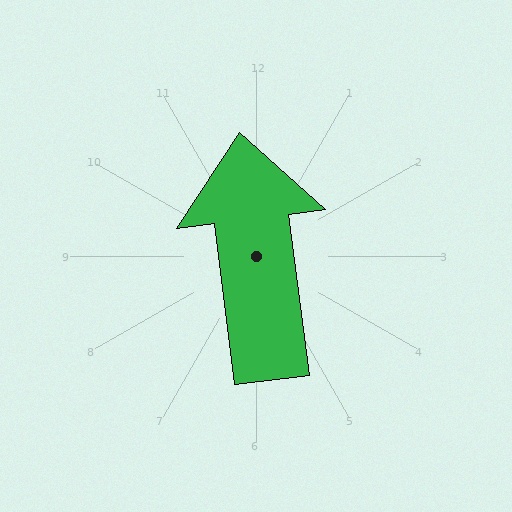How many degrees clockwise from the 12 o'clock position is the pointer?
Approximately 353 degrees.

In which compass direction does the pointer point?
North.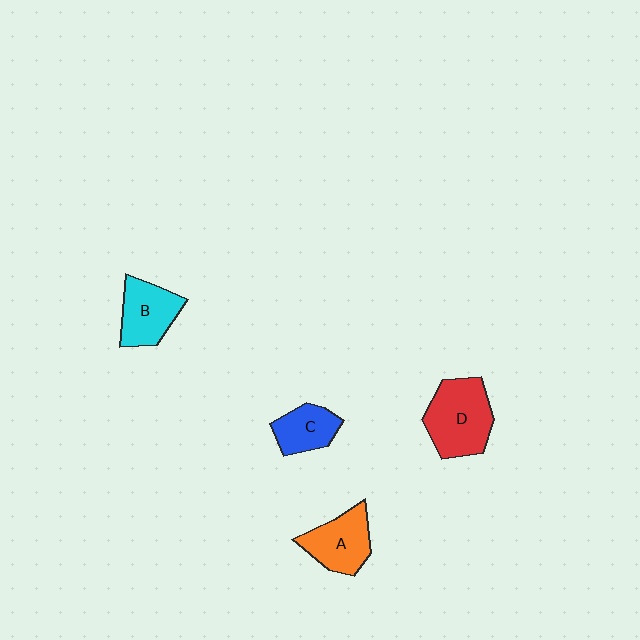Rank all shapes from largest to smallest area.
From largest to smallest: D (red), A (orange), B (cyan), C (blue).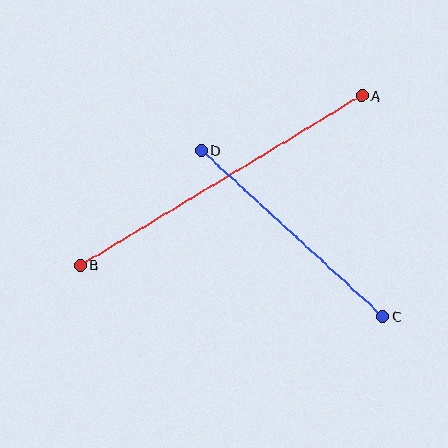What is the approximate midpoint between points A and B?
The midpoint is at approximately (221, 180) pixels.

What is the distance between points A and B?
The distance is approximately 329 pixels.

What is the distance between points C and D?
The distance is approximately 246 pixels.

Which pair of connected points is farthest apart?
Points A and B are farthest apart.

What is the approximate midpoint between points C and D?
The midpoint is at approximately (292, 233) pixels.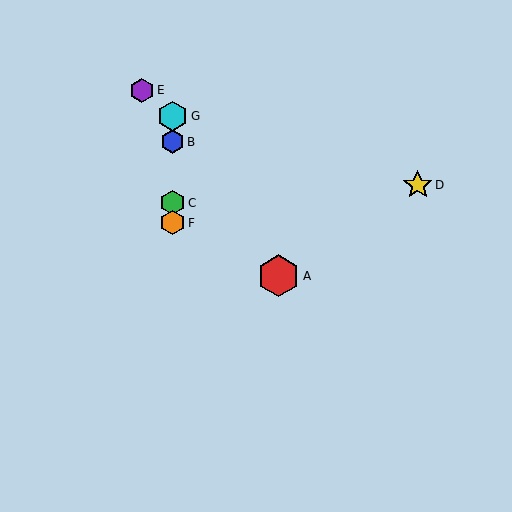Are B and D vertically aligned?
No, B is at x≈172 and D is at x≈418.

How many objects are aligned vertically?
4 objects (B, C, F, G) are aligned vertically.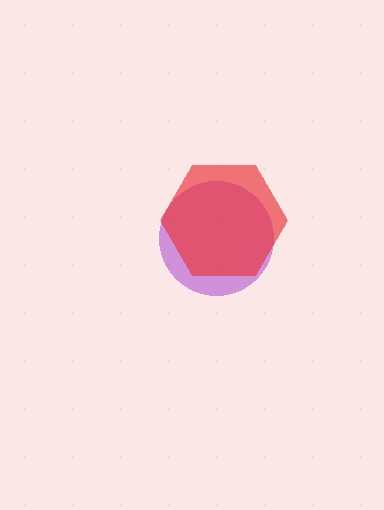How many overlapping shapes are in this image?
There are 2 overlapping shapes in the image.